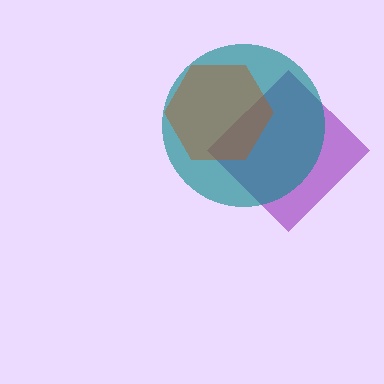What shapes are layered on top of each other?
The layered shapes are: a purple diamond, a teal circle, a brown hexagon.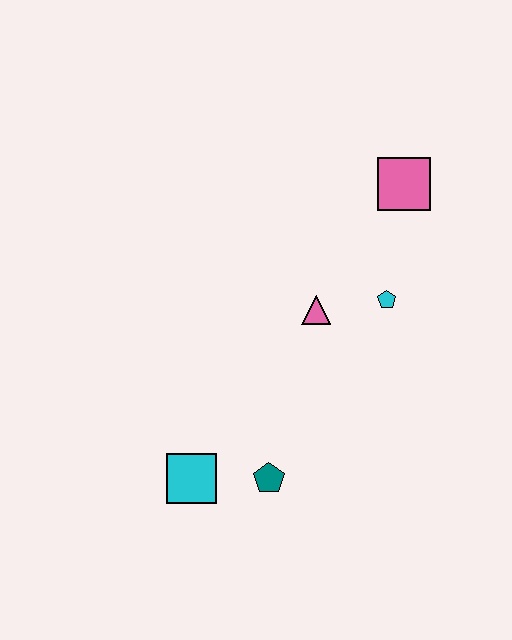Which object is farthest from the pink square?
The cyan square is farthest from the pink square.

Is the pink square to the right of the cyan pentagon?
Yes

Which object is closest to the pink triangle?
The cyan pentagon is closest to the pink triangle.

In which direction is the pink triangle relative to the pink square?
The pink triangle is below the pink square.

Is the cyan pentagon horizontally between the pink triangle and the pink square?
Yes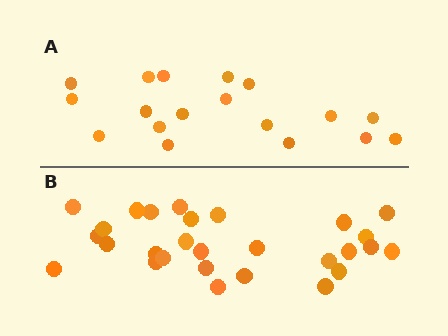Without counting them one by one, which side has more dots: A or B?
Region B (the bottom region) has more dots.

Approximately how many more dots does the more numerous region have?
Region B has roughly 10 or so more dots than region A.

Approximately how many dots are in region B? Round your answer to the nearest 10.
About 30 dots. (The exact count is 28, which rounds to 30.)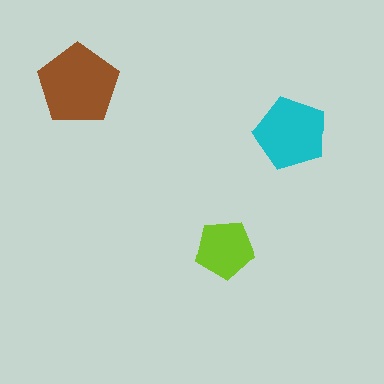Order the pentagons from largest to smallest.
the brown one, the cyan one, the lime one.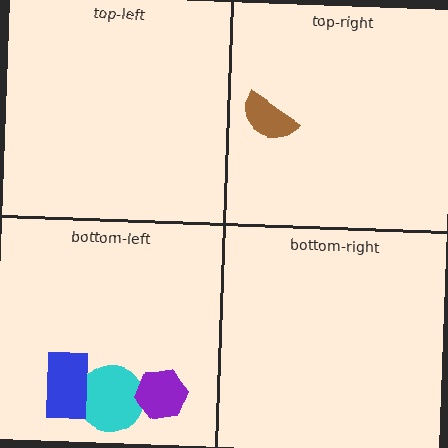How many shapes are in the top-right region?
1.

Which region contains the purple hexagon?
The bottom-left region.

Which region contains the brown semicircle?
The top-right region.